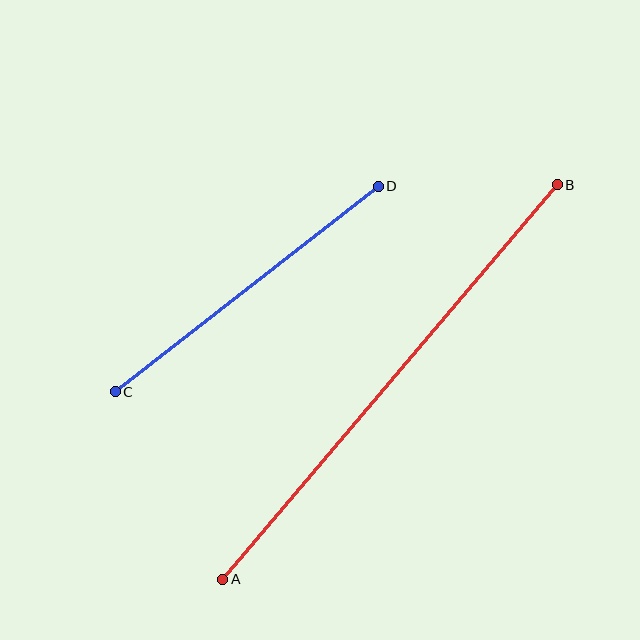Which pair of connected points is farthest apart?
Points A and B are farthest apart.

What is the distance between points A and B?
The distance is approximately 517 pixels.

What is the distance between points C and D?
The distance is approximately 333 pixels.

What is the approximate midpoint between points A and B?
The midpoint is at approximately (390, 382) pixels.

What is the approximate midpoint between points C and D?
The midpoint is at approximately (247, 289) pixels.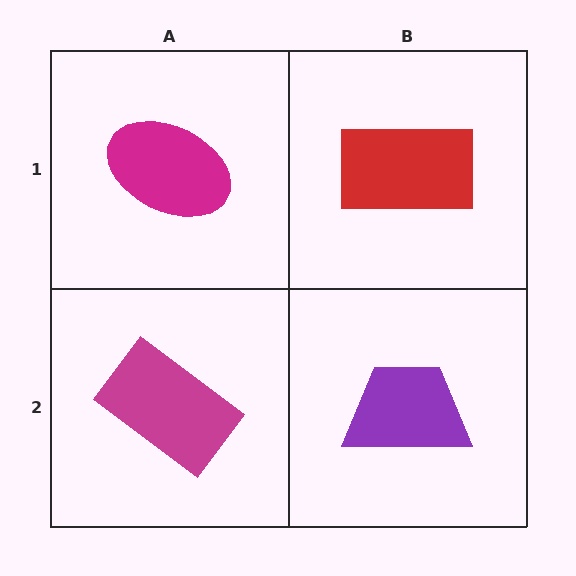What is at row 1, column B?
A red rectangle.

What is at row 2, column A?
A magenta rectangle.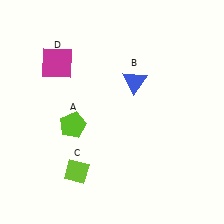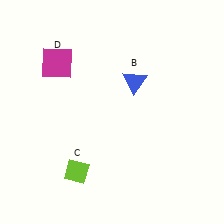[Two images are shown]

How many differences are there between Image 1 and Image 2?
There is 1 difference between the two images.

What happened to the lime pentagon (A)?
The lime pentagon (A) was removed in Image 2. It was in the bottom-left area of Image 1.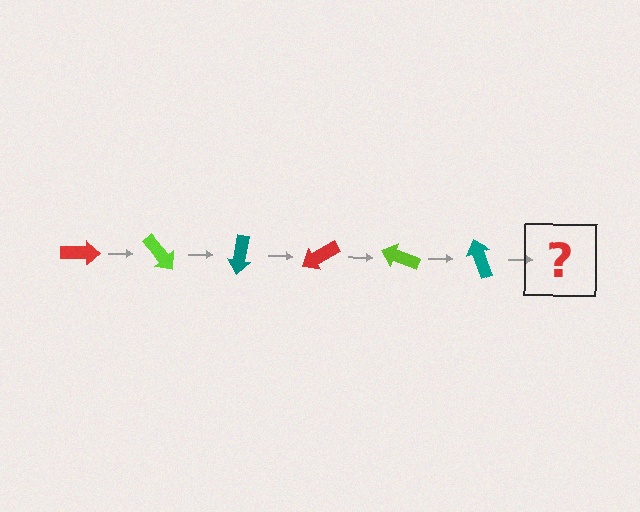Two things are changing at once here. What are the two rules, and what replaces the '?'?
The two rules are that it rotates 50 degrees each step and the color cycles through red, lime, and teal. The '?' should be a red arrow, rotated 300 degrees from the start.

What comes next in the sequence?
The next element should be a red arrow, rotated 300 degrees from the start.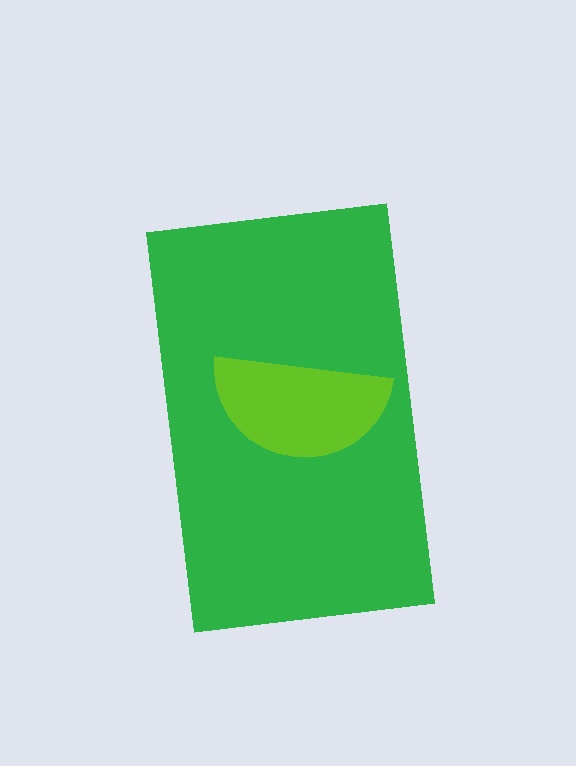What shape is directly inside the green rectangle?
The lime semicircle.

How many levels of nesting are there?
2.